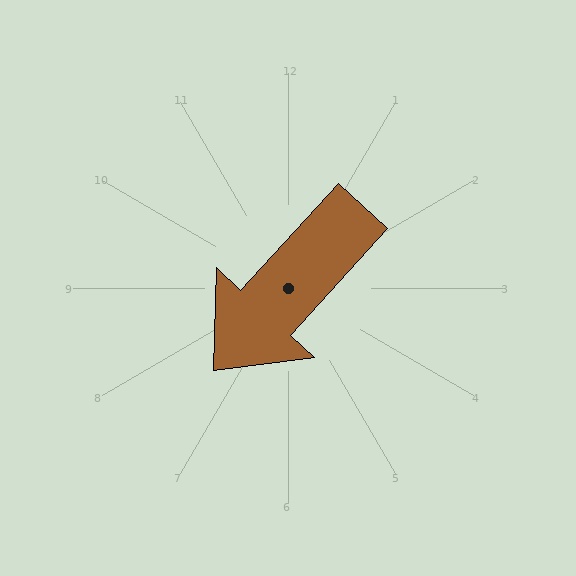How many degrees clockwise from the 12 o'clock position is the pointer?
Approximately 222 degrees.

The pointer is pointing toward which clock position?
Roughly 7 o'clock.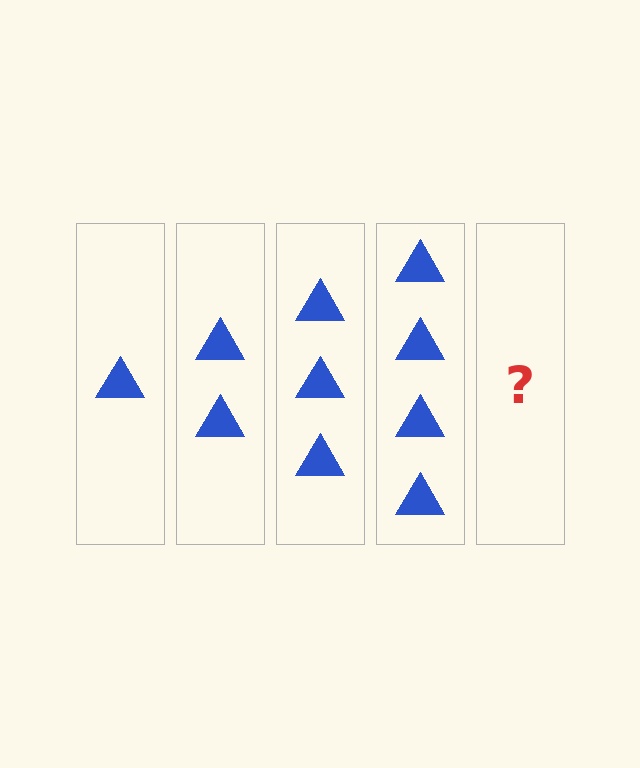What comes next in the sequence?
The next element should be 5 triangles.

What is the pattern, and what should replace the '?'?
The pattern is that each step adds one more triangle. The '?' should be 5 triangles.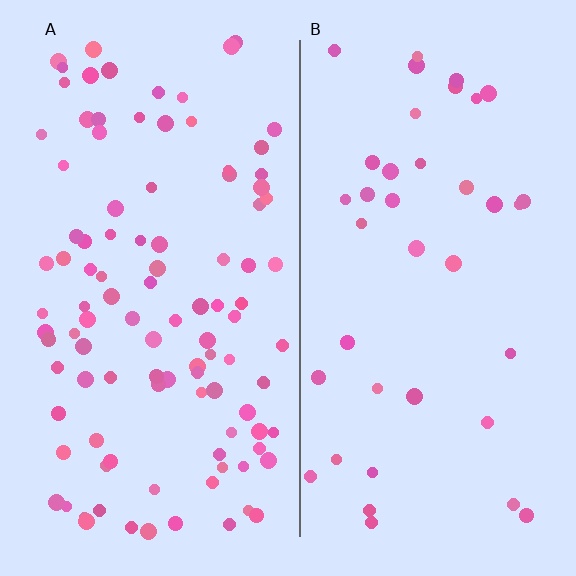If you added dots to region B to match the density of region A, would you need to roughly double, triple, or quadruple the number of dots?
Approximately triple.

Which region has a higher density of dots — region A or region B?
A (the left).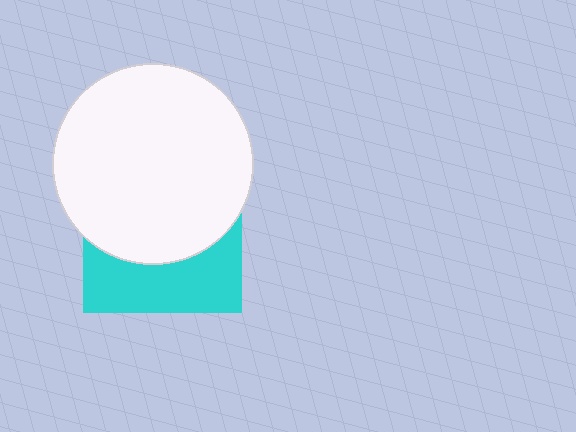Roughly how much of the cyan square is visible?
A small part of it is visible (roughly 38%).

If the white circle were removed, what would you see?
You would see the complete cyan square.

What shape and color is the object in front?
The object in front is a white circle.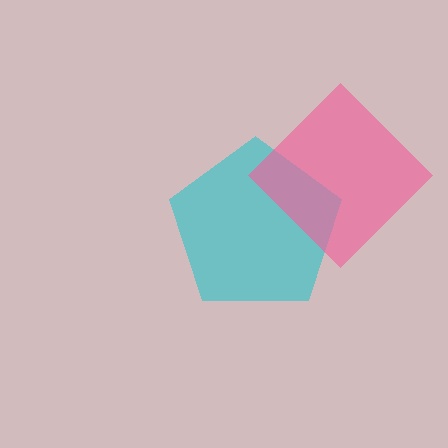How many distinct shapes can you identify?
There are 2 distinct shapes: a cyan pentagon, a pink diamond.